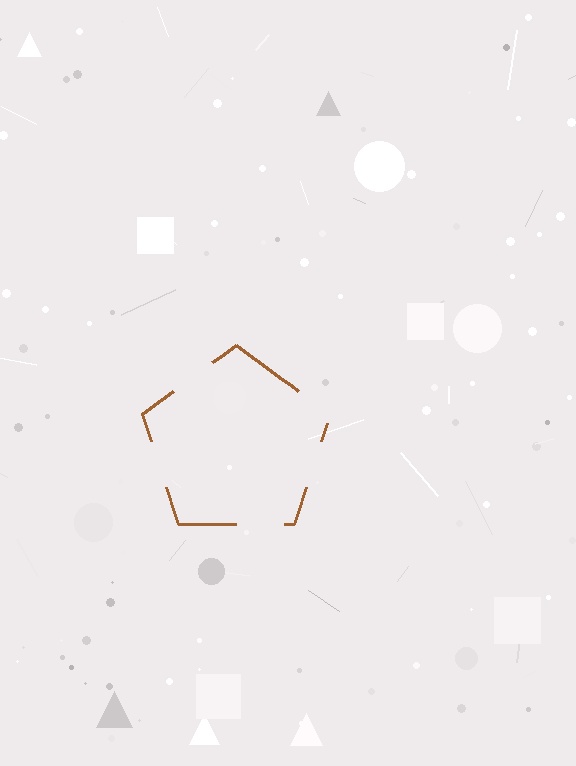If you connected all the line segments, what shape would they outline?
They would outline a pentagon.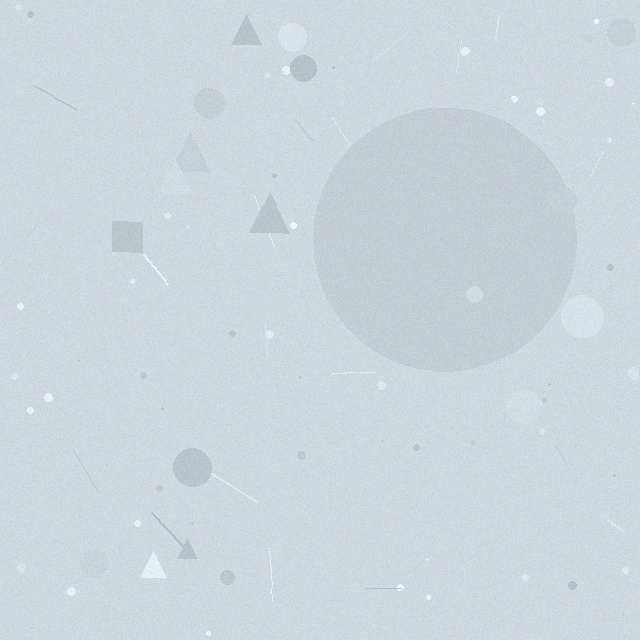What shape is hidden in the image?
A circle is hidden in the image.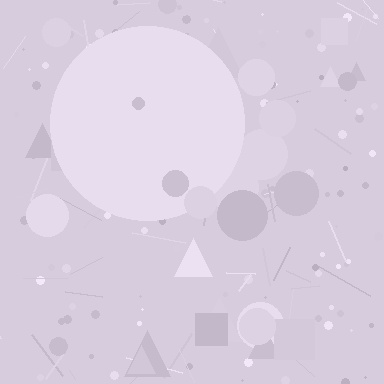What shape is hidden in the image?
A circle is hidden in the image.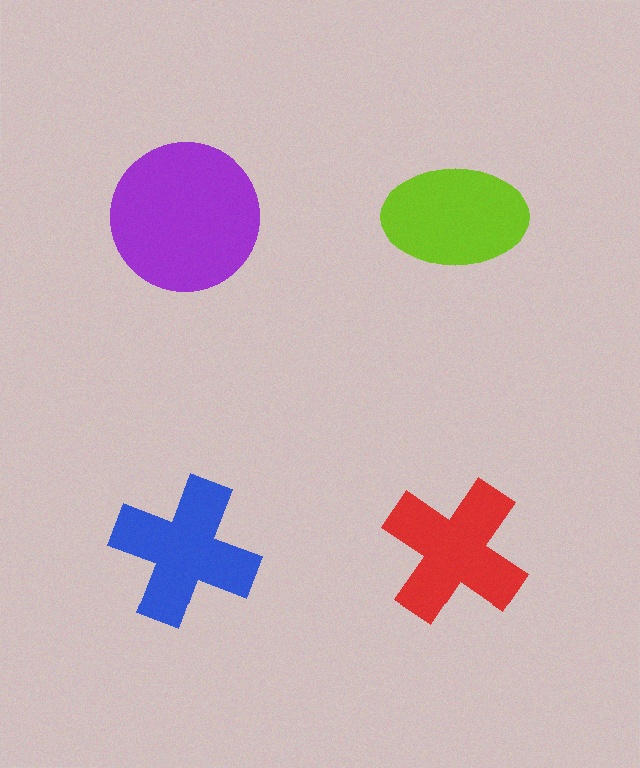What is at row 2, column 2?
A red cross.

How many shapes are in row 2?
2 shapes.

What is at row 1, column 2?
A lime ellipse.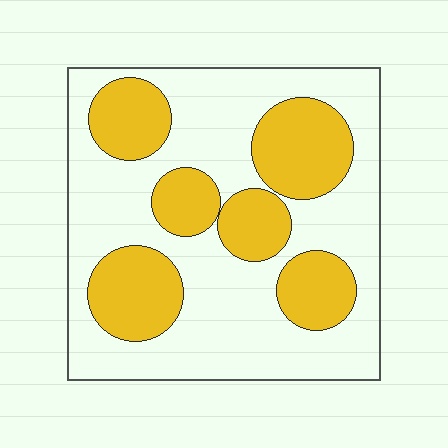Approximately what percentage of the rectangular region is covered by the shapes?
Approximately 35%.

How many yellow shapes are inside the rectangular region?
6.